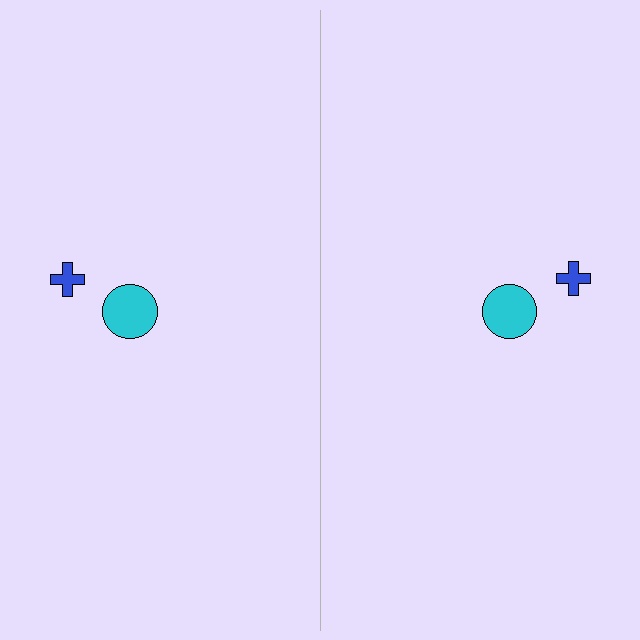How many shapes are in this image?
There are 4 shapes in this image.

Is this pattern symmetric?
Yes, this pattern has bilateral (reflection) symmetry.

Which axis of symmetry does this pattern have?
The pattern has a vertical axis of symmetry running through the center of the image.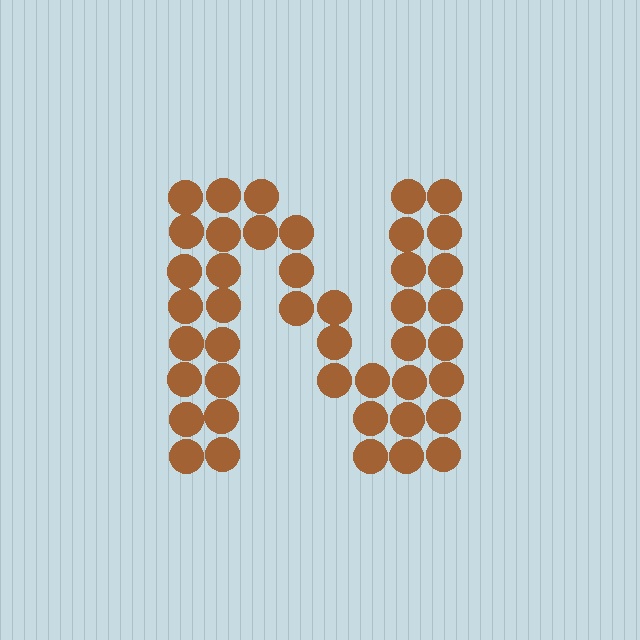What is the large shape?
The large shape is the letter N.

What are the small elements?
The small elements are circles.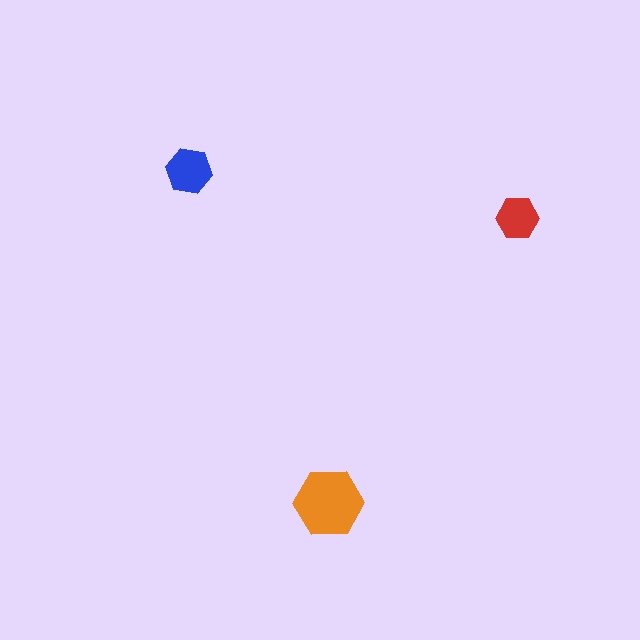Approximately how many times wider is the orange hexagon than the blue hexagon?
About 1.5 times wider.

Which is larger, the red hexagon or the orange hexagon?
The orange one.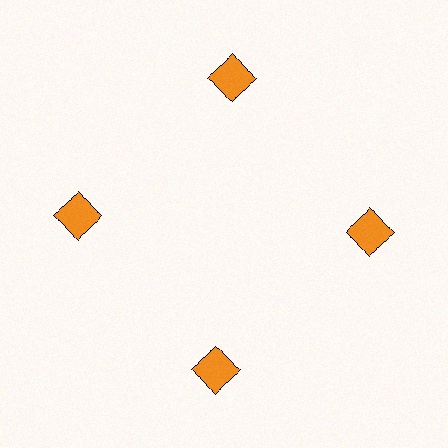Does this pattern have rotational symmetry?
Yes, this pattern has 4-fold rotational symmetry. It looks the same after rotating 90 degrees around the center.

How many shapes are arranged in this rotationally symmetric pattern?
There are 4 shapes, arranged in 4 groups of 1.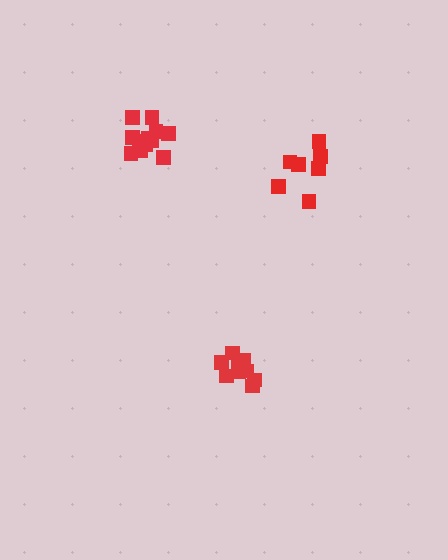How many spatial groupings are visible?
There are 3 spatial groupings.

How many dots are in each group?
Group 1: 7 dots, Group 2: 13 dots, Group 3: 9 dots (29 total).